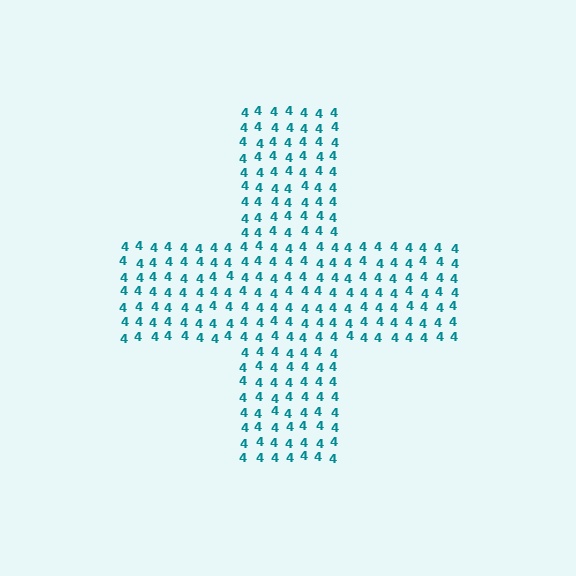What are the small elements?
The small elements are digit 4's.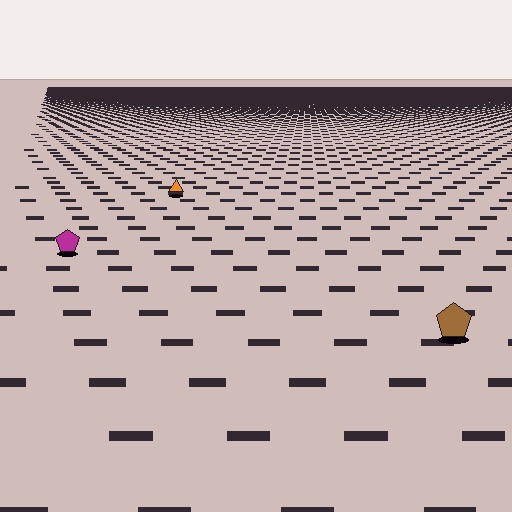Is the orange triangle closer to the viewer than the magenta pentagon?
No. The magenta pentagon is closer — you can tell from the texture gradient: the ground texture is coarser near it.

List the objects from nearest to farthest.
From nearest to farthest: the brown pentagon, the magenta pentagon, the orange triangle.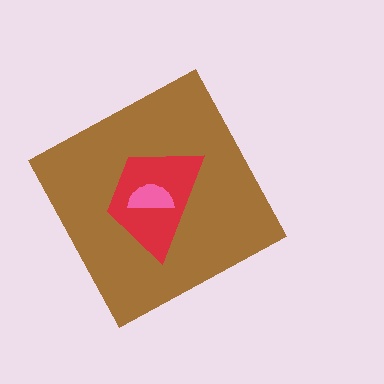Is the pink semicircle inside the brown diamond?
Yes.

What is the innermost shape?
The pink semicircle.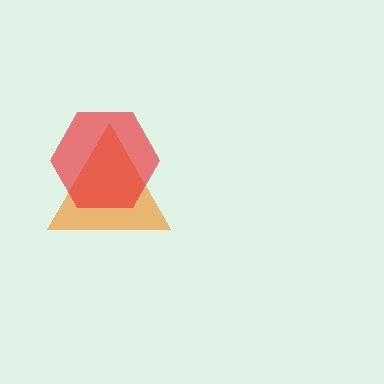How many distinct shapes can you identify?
There are 2 distinct shapes: an orange triangle, a red hexagon.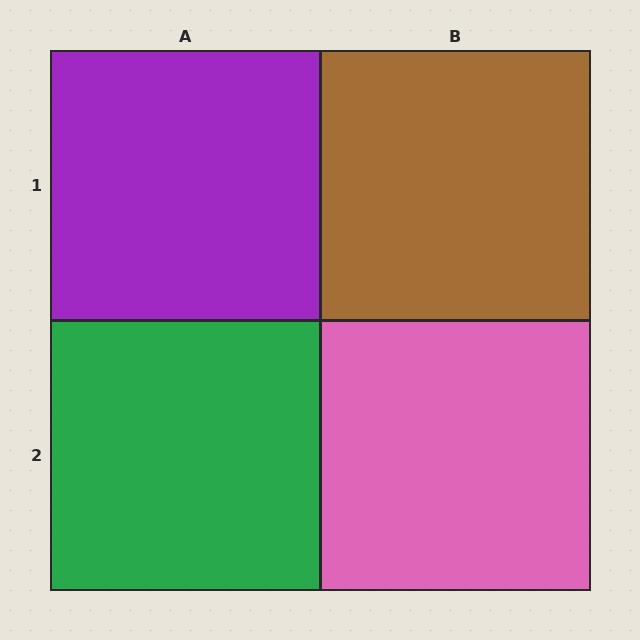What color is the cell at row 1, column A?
Purple.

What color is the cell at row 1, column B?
Brown.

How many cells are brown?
1 cell is brown.